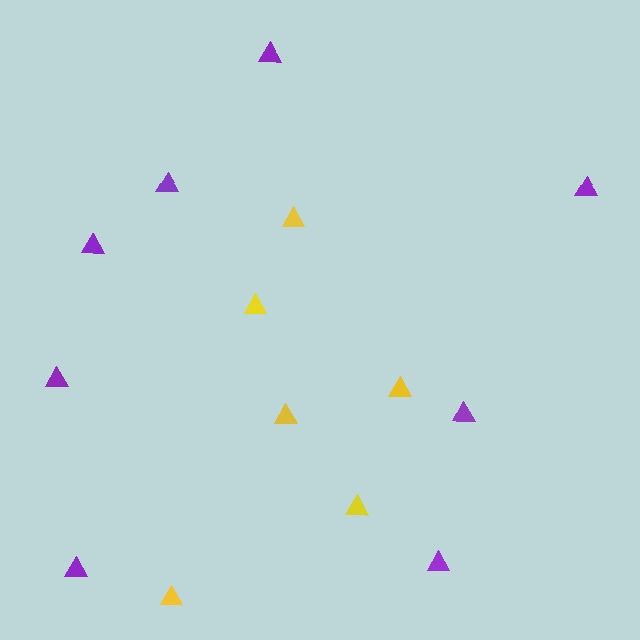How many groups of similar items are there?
There are 2 groups: one group of yellow triangles (6) and one group of purple triangles (8).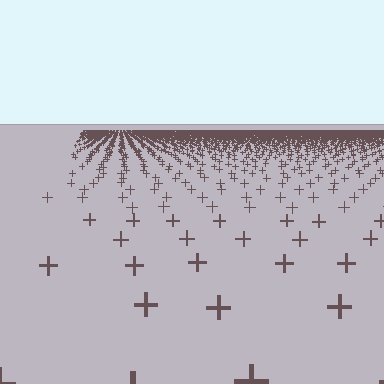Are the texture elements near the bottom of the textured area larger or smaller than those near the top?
Larger. Near the bottom, elements are closer to the viewer and appear at a bigger on-screen size.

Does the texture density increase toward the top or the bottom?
Density increases toward the top.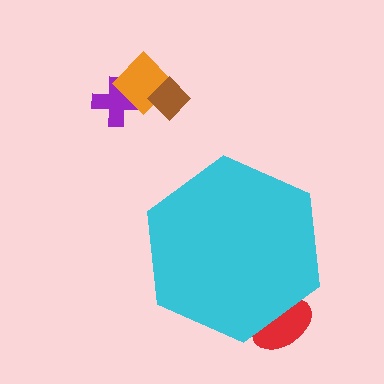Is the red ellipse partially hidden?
Yes, the red ellipse is partially hidden behind the cyan hexagon.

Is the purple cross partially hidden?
No, the purple cross is fully visible.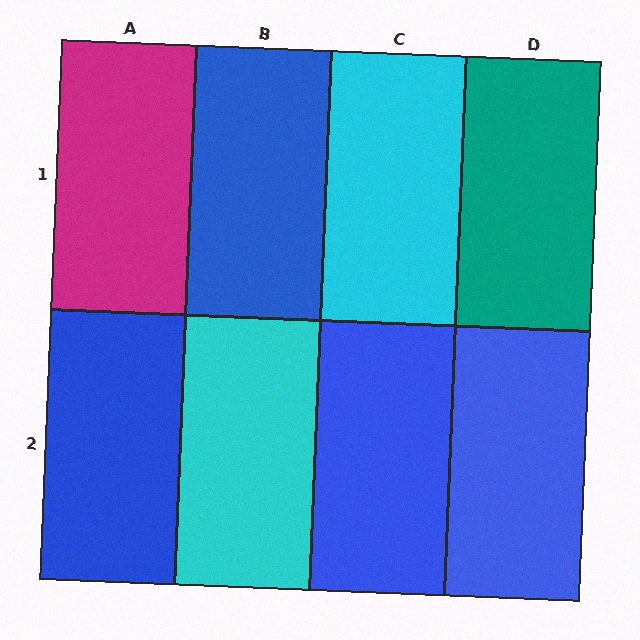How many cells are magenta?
1 cell is magenta.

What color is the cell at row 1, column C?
Cyan.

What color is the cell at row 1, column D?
Teal.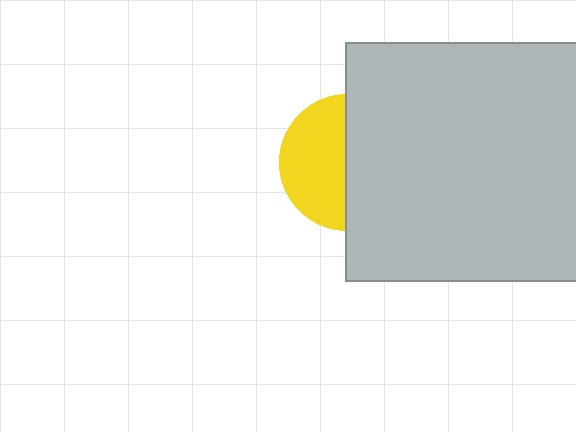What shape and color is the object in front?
The object in front is a light gray square.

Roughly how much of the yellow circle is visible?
About half of it is visible (roughly 48%).